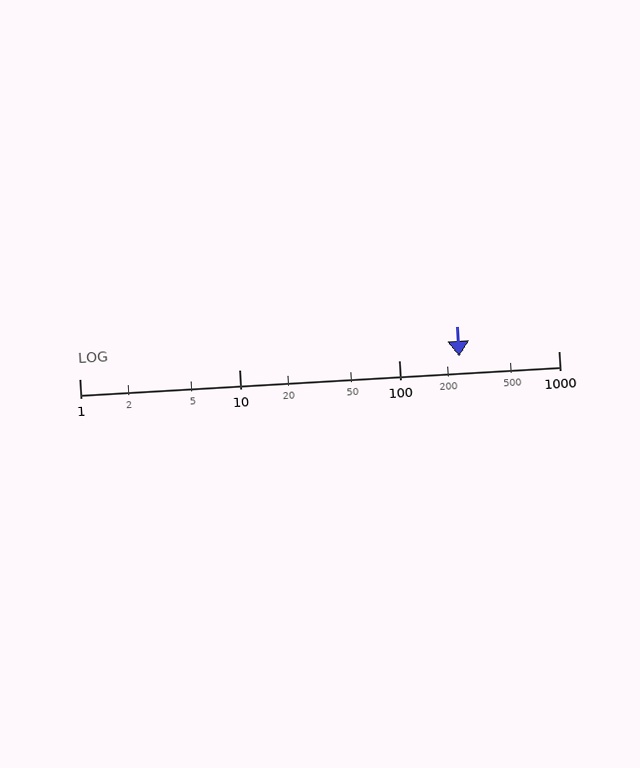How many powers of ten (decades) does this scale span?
The scale spans 3 decades, from 1 to 1000.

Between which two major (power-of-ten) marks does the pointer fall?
The pointer is between 100 and 1000.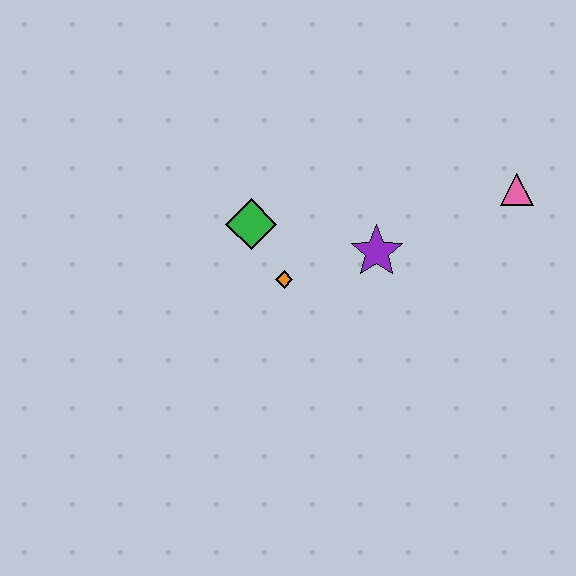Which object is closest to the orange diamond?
The green diamond is closest to the orange diamond.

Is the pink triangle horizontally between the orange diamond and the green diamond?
No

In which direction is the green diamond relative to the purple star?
The green diamond is to the left of the purple star.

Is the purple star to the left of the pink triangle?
Yes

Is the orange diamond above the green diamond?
No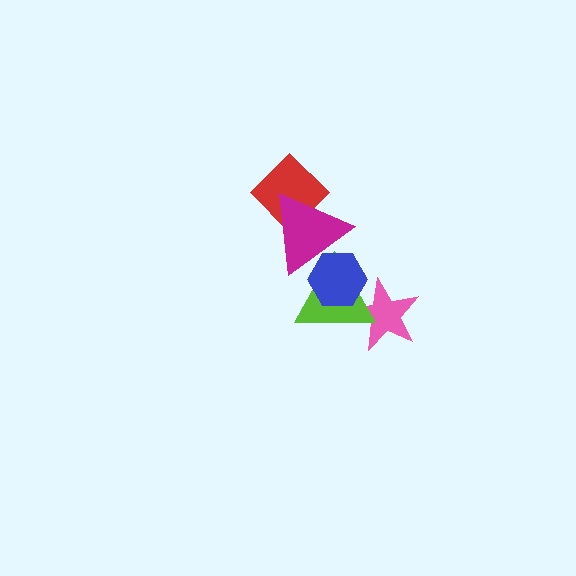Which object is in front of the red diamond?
The magenta triangle is in front of the red diamond.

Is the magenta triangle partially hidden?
No, no other shape covers it.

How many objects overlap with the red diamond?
1 object overlaps with the red diamond.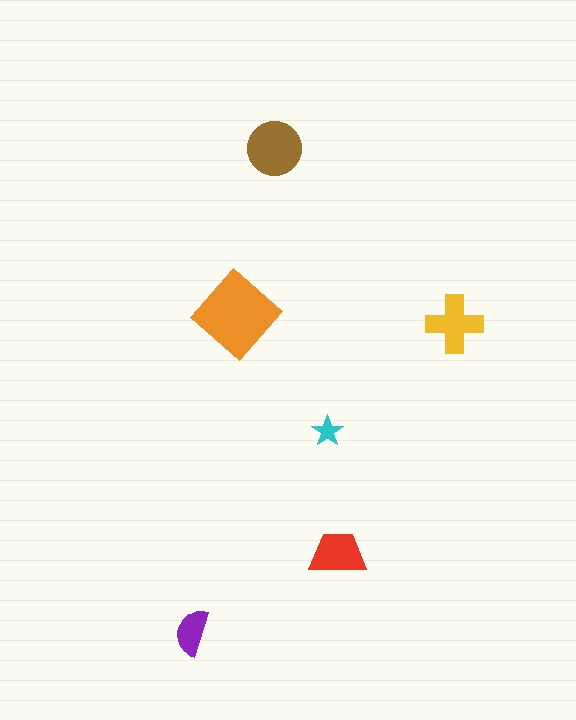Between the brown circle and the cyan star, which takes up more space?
The brown circle.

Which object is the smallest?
The cyan star.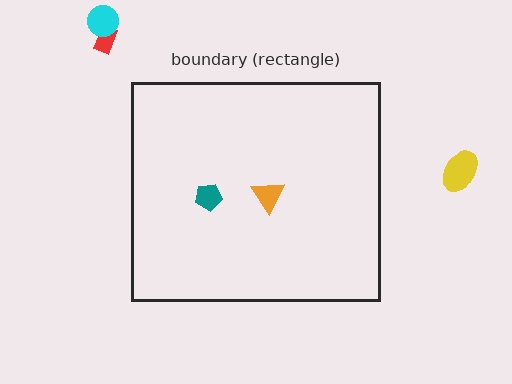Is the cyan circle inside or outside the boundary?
Outside.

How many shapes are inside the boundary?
2 inside, 3 outside.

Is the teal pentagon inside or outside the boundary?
Inside.